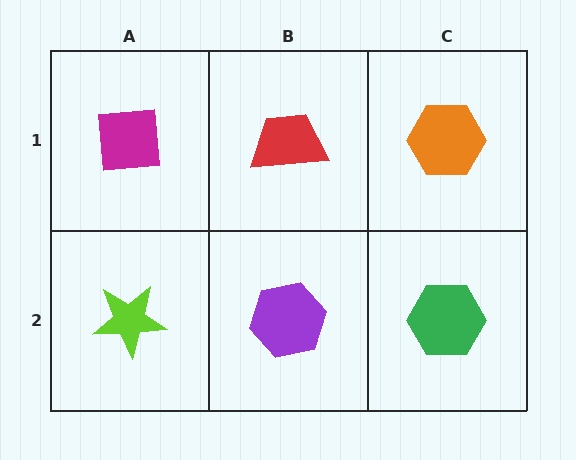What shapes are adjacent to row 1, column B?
A purple hexagon (row 2, column B), a magenta square (row 1, column A), an orange hexagon (row 1, column C).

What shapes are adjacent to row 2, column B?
A red trapezoid (row 1, column B), a lime star (row 2, column A), a green hexagon (row 2, column C).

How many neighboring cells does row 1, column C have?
2.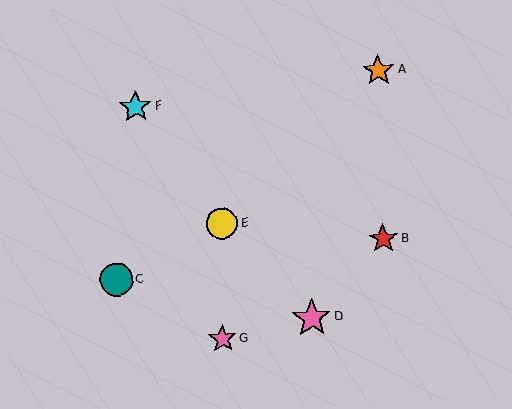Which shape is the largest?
The pink star (labeled D) is the largest.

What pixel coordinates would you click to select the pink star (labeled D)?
Click at (312, 318) to select the pink star D.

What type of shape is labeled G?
Shape G is a pink star.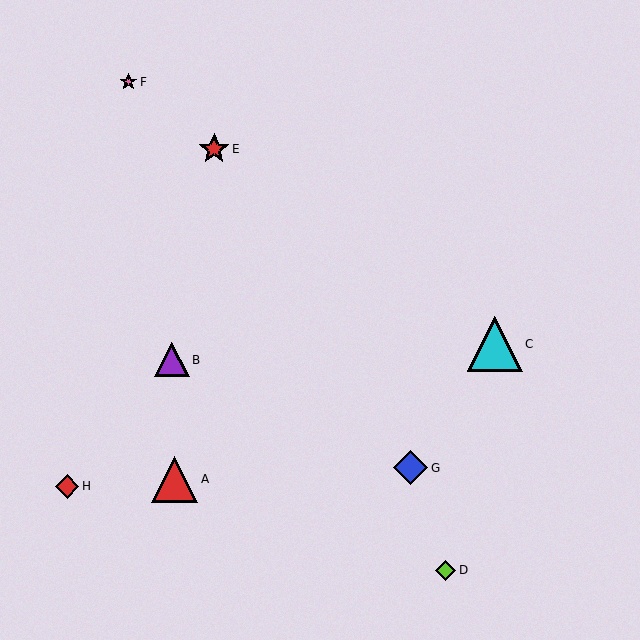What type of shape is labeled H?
Shape H is a red diamond.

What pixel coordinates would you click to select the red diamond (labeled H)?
Click at (67, 486) to select the red diamond H.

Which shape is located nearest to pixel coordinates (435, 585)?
The lime diamond (labeled D) at (446, 570) is nearest to that location.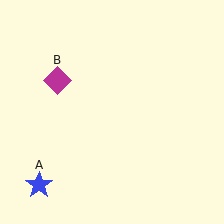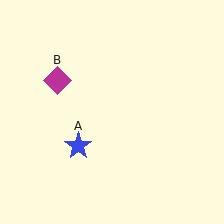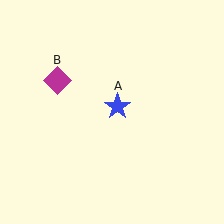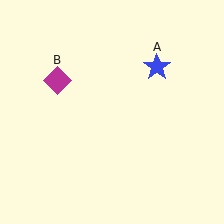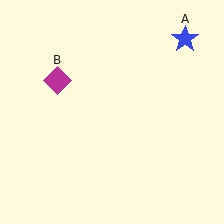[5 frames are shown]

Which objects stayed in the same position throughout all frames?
Magenta diamond (object B) remained stationary.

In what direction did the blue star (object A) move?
The blue star (object A) moved up and to the right.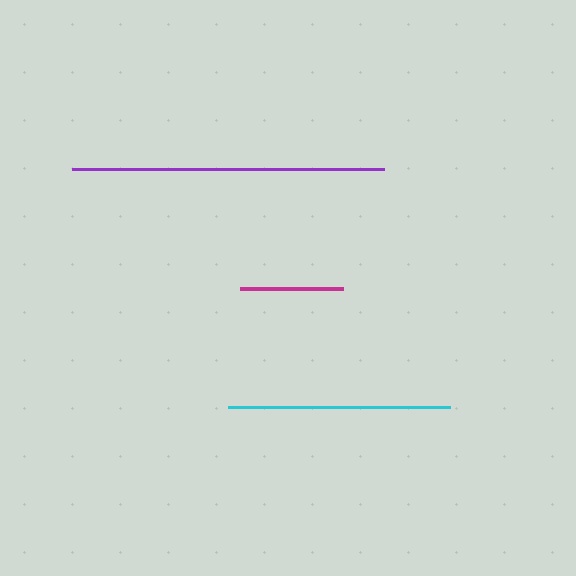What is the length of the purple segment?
The purple segment is approximately 313 pixels long.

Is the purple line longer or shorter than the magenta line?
The purple line is longer than the magenta line.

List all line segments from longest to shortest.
From longest to shortest: purple, cyan, magenta.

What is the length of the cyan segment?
The cyan segment is approximately 222 pixels long.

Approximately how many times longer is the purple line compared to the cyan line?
The purple line is approximately 1.4 times the length of the cyan line.